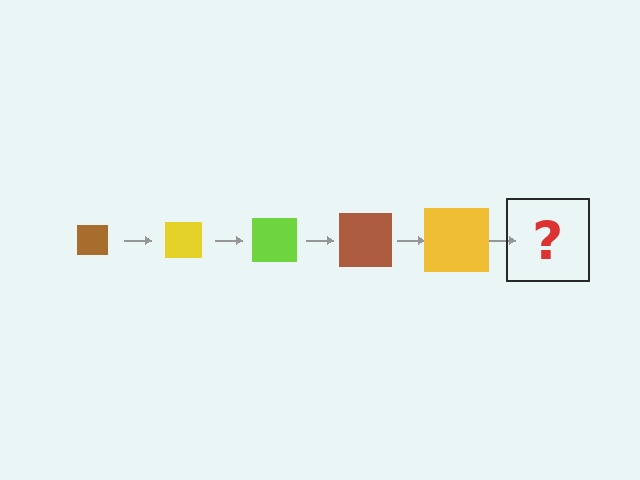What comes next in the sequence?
The next element should be a lime square, larger than the previous one.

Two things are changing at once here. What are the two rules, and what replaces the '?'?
The two rules are that the square grows larger each step and the color cycles through brown, yellow, and lime. The '?' should be a lime square, larger than the previous one.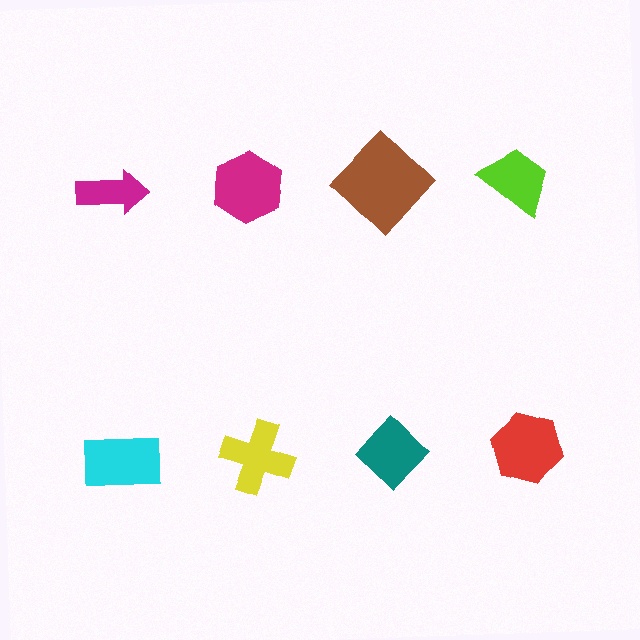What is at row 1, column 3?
A brown diamond.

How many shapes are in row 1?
4 shapes.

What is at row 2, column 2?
A yellow cross.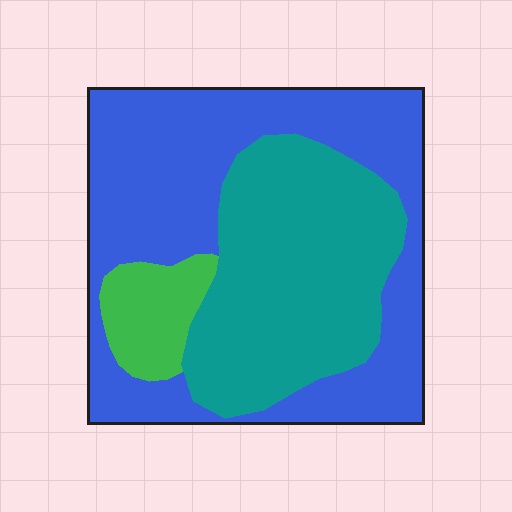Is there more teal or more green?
Teal.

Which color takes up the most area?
Blue, at roughly 50%.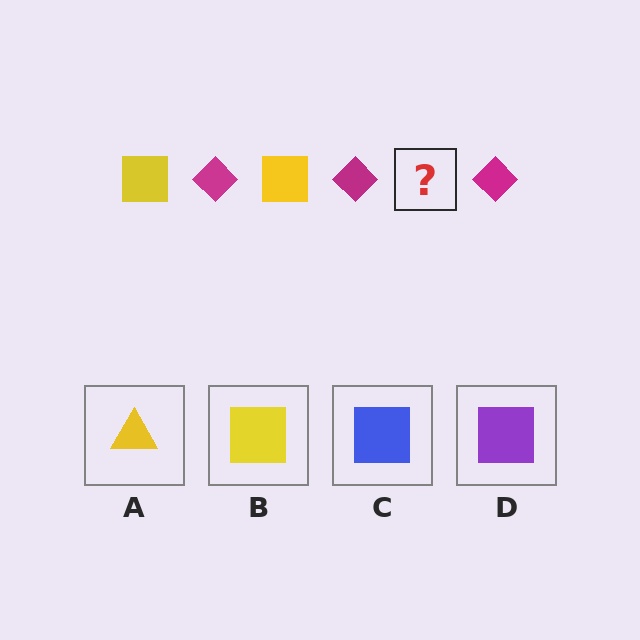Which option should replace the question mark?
Option B.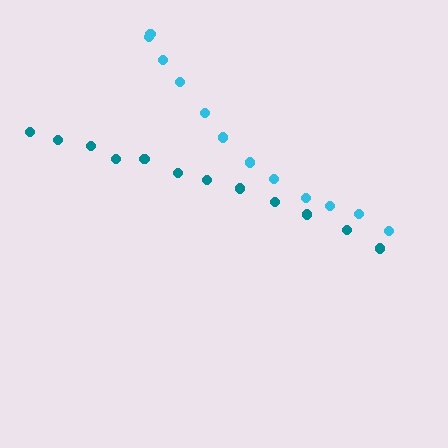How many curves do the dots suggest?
There are 2 distinct paths.